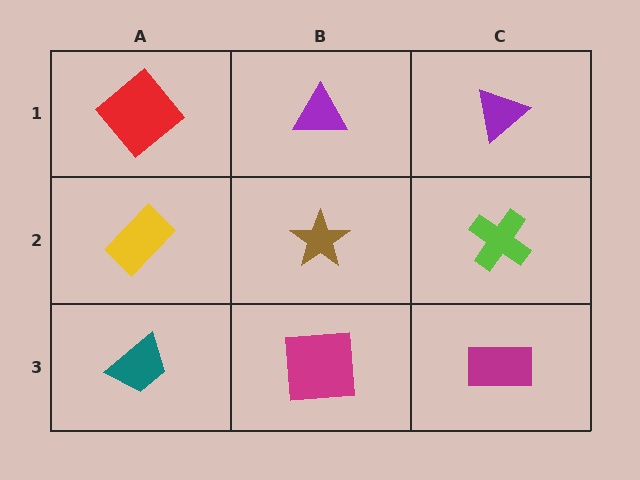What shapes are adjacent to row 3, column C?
A lime cross (row 2, column C), a magenta square (row 3, column B).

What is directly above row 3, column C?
A lime cross.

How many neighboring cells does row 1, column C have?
2.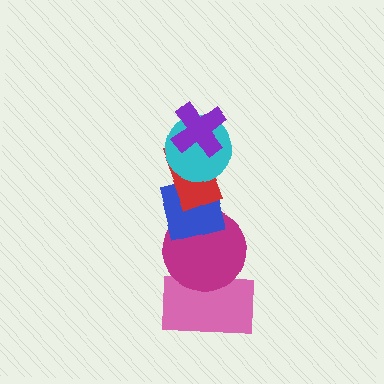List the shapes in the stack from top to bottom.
From top to bottom: the purple cross, the cyan circle, the red rectangle, the blue square, the magenta circle, the pink rectangle.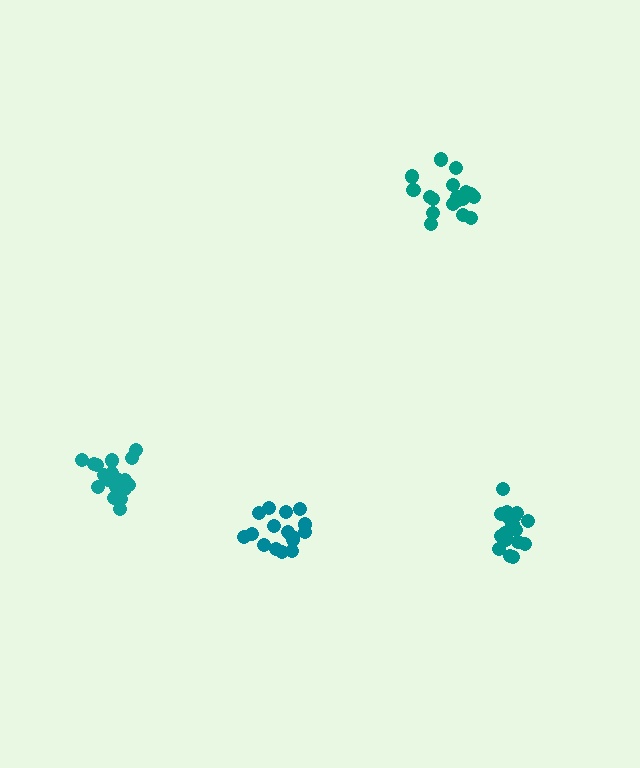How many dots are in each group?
Group 1: 18 dots, Group 2: 16 dots, Group 3: 20 dots, Group 4: 18 dots (72 total).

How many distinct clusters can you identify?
There are 4 distinct clusters.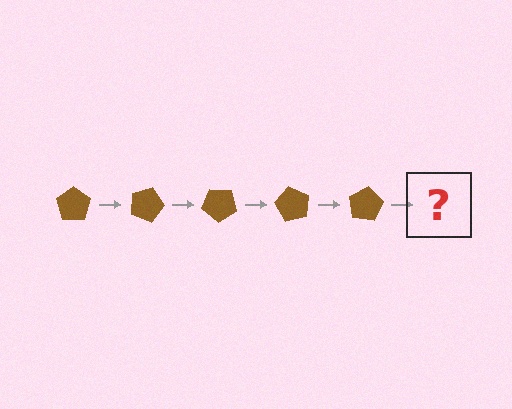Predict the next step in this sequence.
The next step is a brown pentagon rotated 100 degrees.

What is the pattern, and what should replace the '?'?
The pattern is that the pentagon rotates 20 degrees each step. The '?' should be a brown pentagon rotated 100 degrees.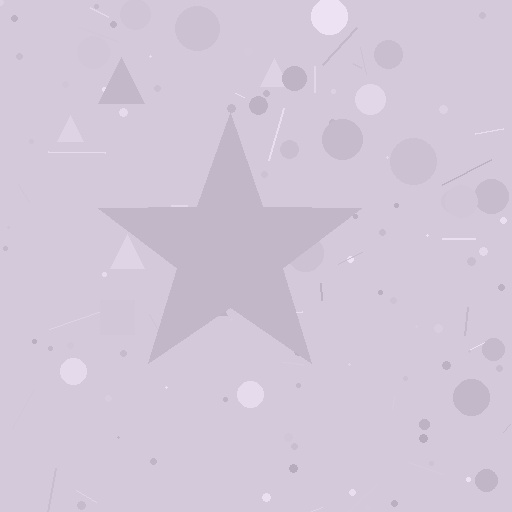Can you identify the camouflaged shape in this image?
The camouflaged shape is a star.